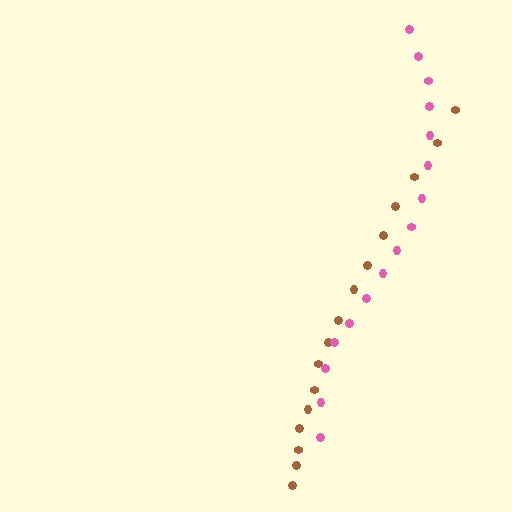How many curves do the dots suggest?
There are 2 distinct paths.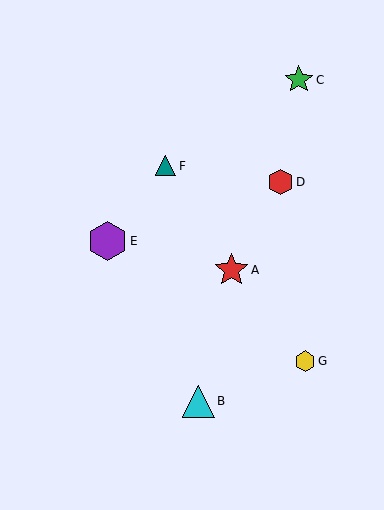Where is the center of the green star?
The center of the green star is at (299, 80).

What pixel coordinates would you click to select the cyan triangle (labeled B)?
Click at (198, 401) to select the cyan triangle B.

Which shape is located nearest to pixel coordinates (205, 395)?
The cyan triangle (labeled B) at (198, 401) is nearest to that location.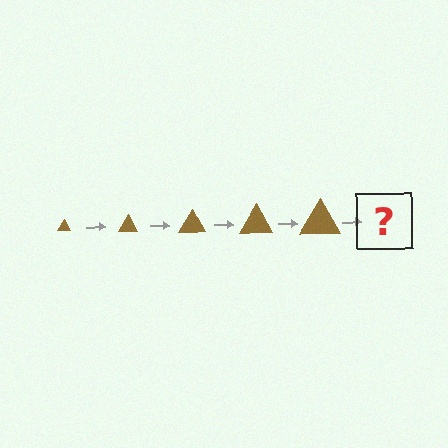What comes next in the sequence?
The next element should be a brown triangle, larger than the previous one.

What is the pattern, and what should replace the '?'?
The pattern is that the triangle gets progressively larger each step. The '?' should be a brown triangle, larger than the previous one.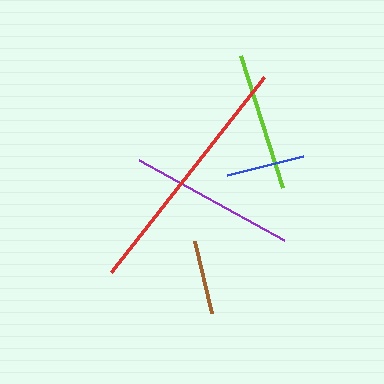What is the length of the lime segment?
The lime segment is approximately 138 pixels long.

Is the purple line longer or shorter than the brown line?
The purple line is longer than the brown line.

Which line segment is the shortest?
The brown line is the shortest at approximately 74 pixels.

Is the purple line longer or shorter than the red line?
The red line is longer than the purple line.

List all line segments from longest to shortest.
From longest to shortest: red, purple, lime, blue, brown.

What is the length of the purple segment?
The purple segment is approximately 166 pixels long.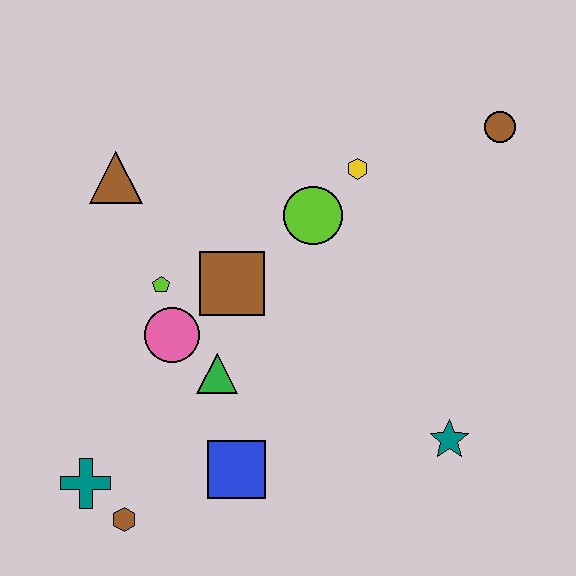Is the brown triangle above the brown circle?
No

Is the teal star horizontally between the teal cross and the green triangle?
No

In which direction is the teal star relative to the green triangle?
The teal star is to the right of the green triangle.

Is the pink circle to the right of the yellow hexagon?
No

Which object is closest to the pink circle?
The lime pentagon is closest to the pink circle.